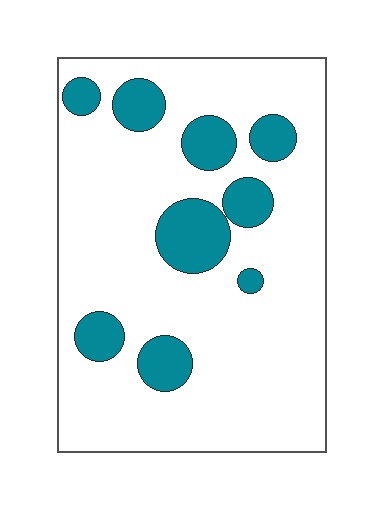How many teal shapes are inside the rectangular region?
9.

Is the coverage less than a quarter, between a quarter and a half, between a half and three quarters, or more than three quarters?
Less than a quarter.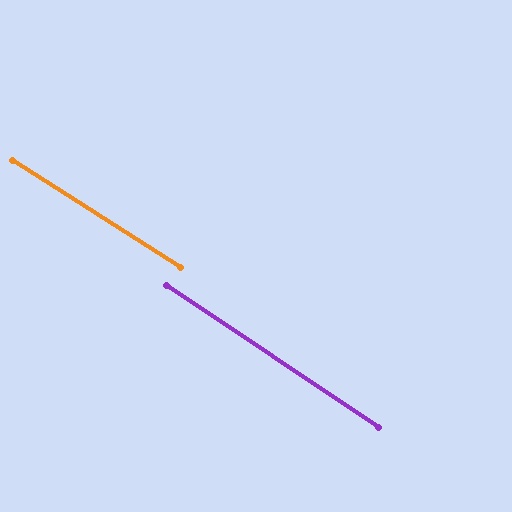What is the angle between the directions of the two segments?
Approximately 1 degree.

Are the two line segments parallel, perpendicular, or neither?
Parallel — their directions differ by only 1.3°.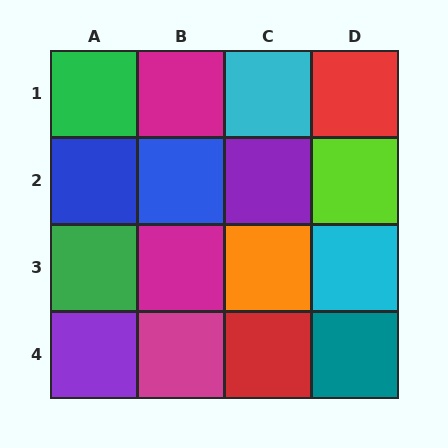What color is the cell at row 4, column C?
Red.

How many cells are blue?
2 cells are blue.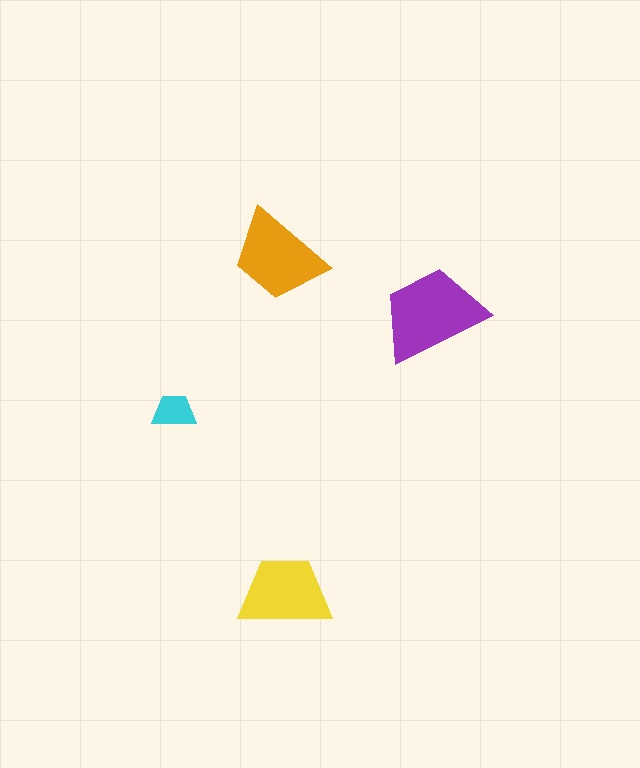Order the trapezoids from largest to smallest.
the purple one, the orange one, the yellow one, the cyan one.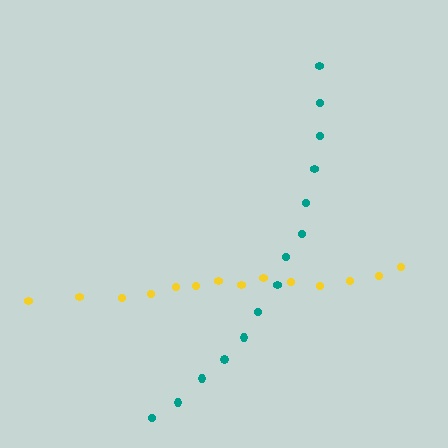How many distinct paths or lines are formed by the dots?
There are 2 distinct paths.